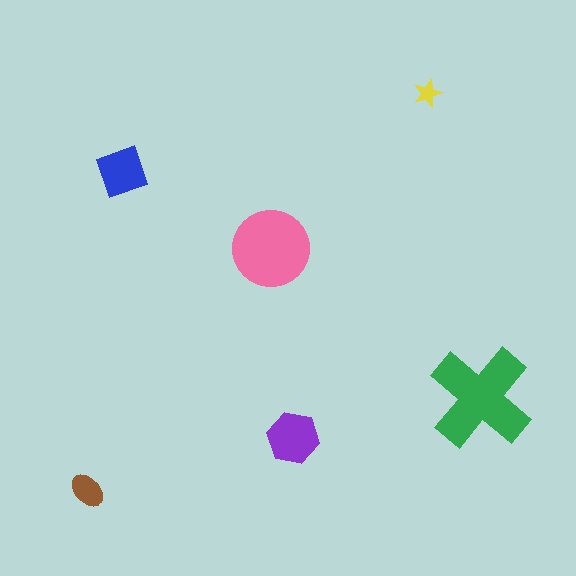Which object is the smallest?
The yellow star.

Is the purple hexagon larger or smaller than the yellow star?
Larger.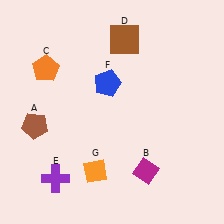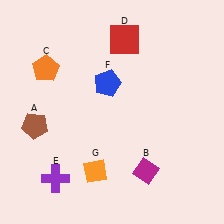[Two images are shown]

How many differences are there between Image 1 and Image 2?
There is 1 difference between the two images.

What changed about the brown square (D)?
In Image 1, D is brown. In Image 2, it changed to red.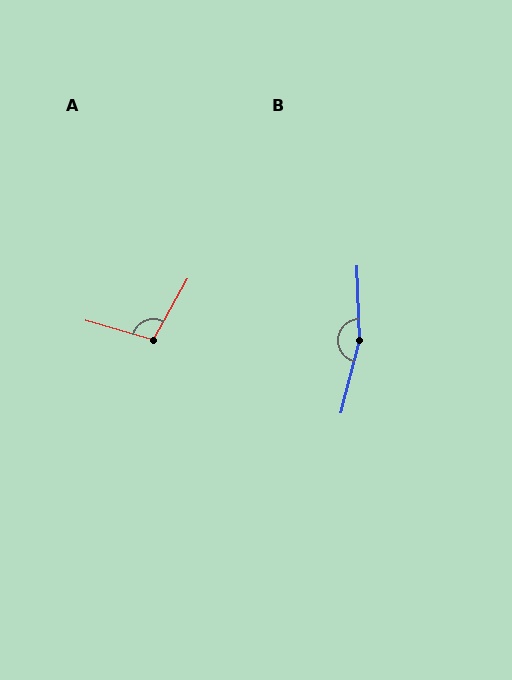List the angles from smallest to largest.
A (103°), B (164°).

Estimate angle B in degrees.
Approximately 164 degrees.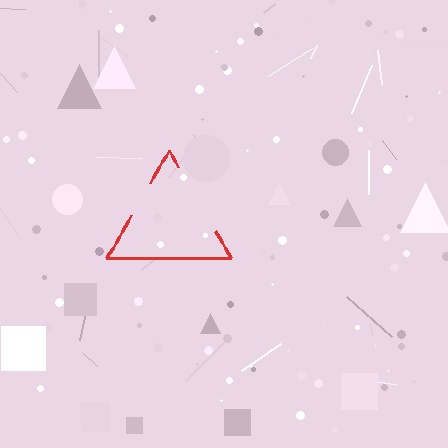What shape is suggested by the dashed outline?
The dashed outline suggests a triangle.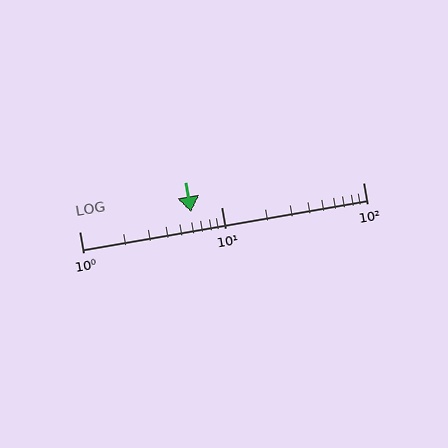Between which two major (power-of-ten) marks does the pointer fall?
The pointer is between 1 and 10.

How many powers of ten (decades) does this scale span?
The scale spans 2 decades, from 1 to 100.